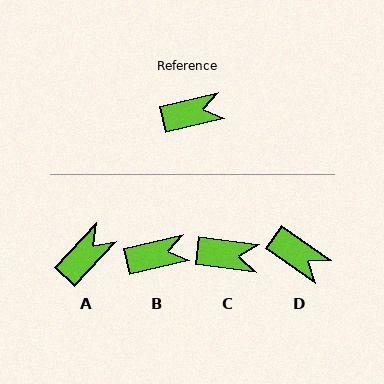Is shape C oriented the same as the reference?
No, it is off by about 20 degrees.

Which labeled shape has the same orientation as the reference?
B.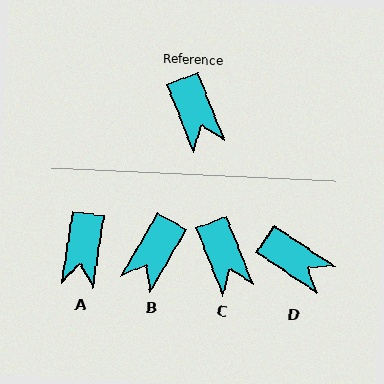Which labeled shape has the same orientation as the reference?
C.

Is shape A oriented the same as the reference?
No, it is off by about 30 degrees.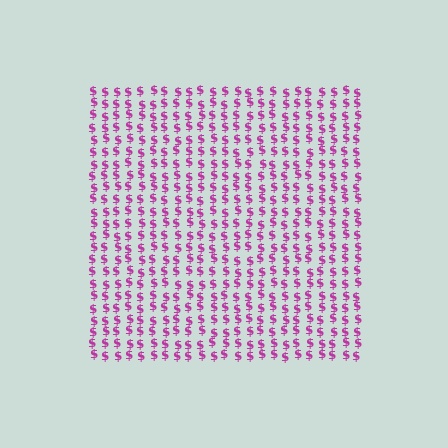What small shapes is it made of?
It is made of small dollar signs.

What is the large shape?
The large shape is a square.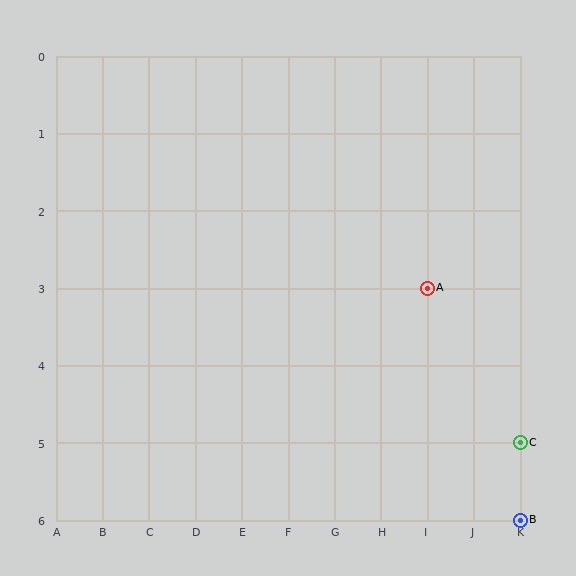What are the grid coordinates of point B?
Point B is at grid coordinates (K, 6).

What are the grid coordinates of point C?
Point C is at grid coordinates (K, 5).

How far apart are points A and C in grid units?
Points A and C are 2 columns and 2 rows apart (about 2.8 grid units diagonally).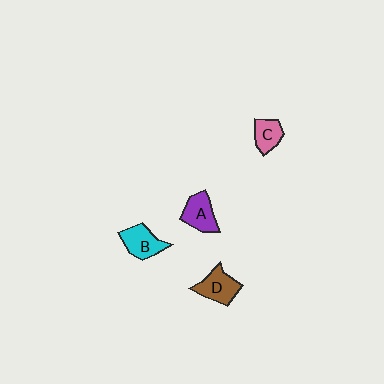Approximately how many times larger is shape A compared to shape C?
Approximately 1.3 times.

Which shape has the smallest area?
Shape C (pink).